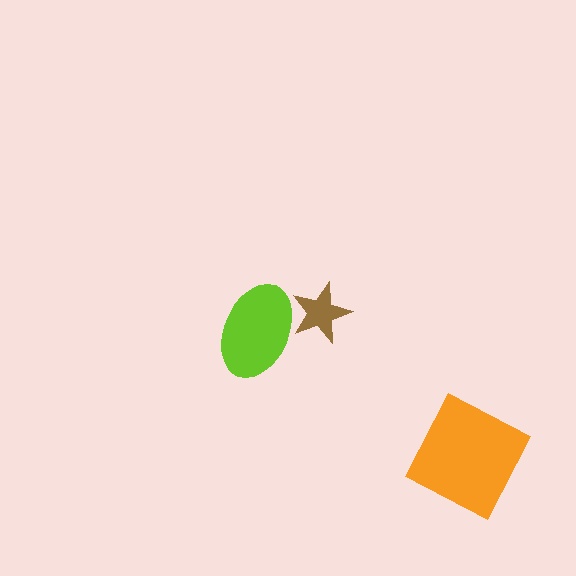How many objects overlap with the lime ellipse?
1 object overlaps with the lime ellipse.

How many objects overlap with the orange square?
0 objects overlap with the orange square.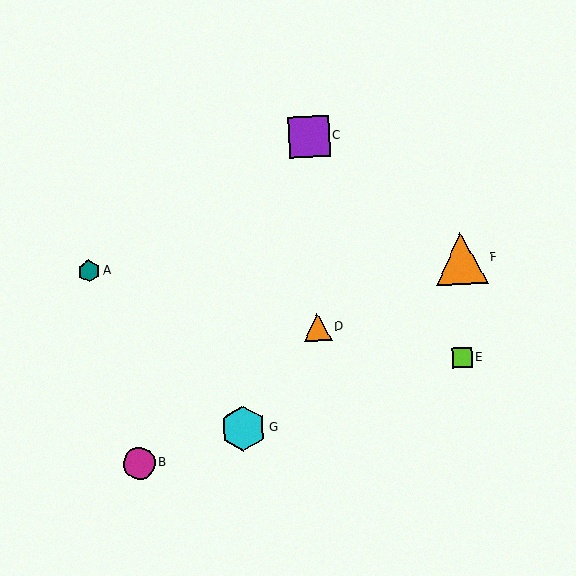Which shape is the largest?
The orange triangle (labeled F) is the largest.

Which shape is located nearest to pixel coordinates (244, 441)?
The cyan hexagon (labeled G) at (243, 428) is nearest to that location.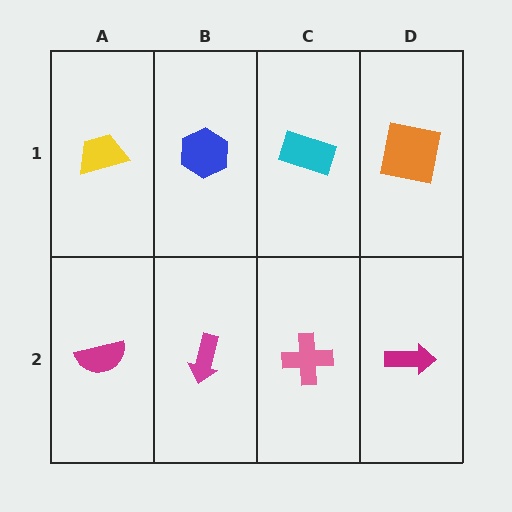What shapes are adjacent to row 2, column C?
A cyan rectangle (row 1, column C), a magenta arrow (row 2, column B), a magenta arrow (row 2, column D).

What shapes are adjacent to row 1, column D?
A magenta arrow (row 2, column D), a cyan rectangle (row 1, column C).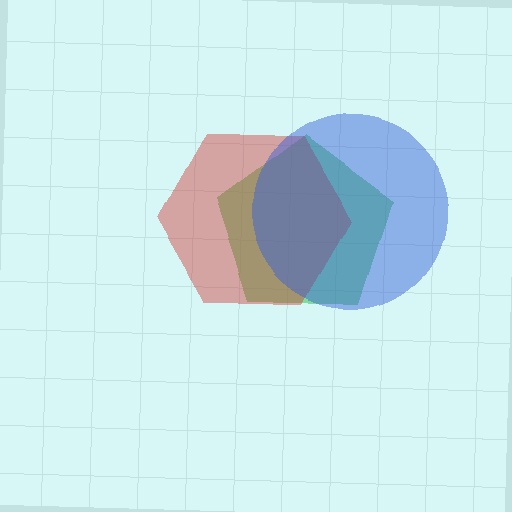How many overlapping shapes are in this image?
There are 3 overlapping shapes in the image.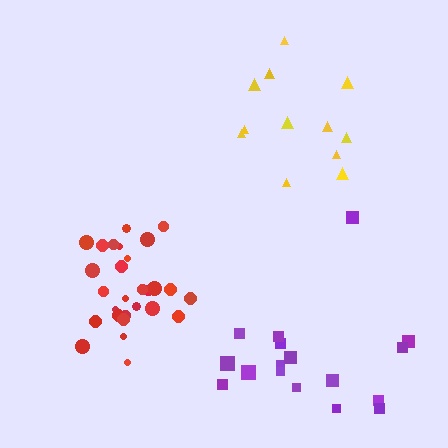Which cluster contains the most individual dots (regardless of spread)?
Red (28).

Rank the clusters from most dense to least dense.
red, purple, yellow.